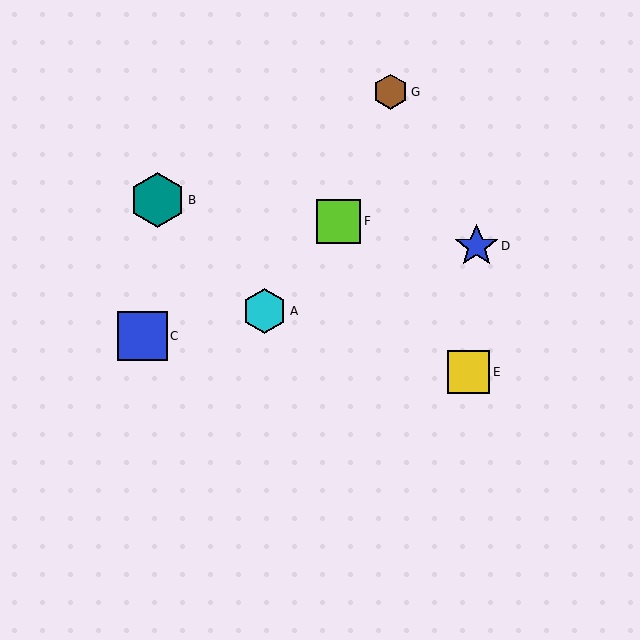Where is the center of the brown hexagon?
The center of the brown hexagon is at (390, 92).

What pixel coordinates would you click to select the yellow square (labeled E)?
Click at (468, 372) to select the yellow square E.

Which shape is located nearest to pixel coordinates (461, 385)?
The yellow square (labeled E) at (468, 372) is nearest to that location.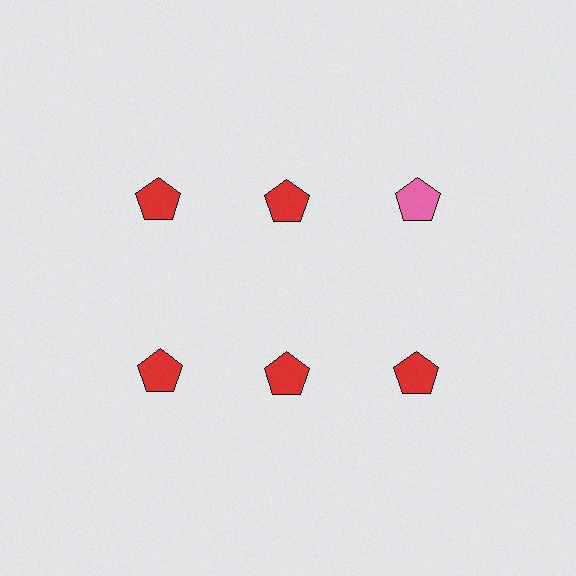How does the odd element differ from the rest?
It has a different color: pink instead of red.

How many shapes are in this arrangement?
There are 6 shapes arranged in a grid pattern.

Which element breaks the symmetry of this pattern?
The pink pentagon in the top row, center column breaks the symmetry. All other shapes are red pentagons.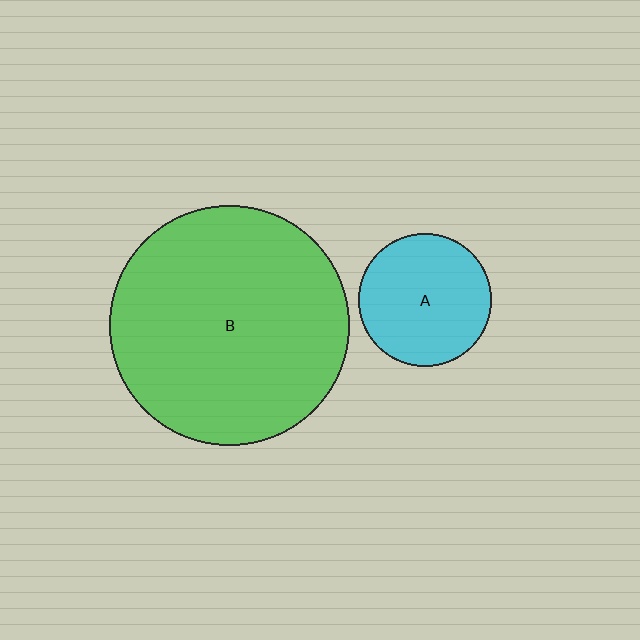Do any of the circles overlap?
No, none of the circles overlap.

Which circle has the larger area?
Circle B (green).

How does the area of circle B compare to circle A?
Approximately 3.3 times.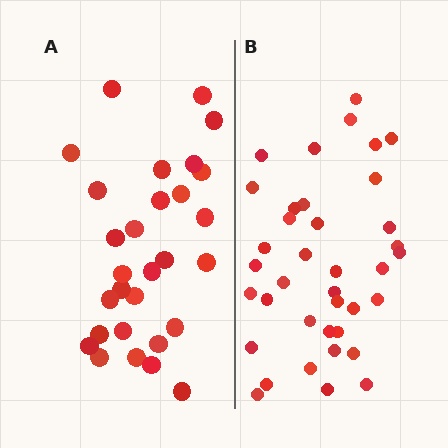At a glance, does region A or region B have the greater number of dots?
Region B (the right region) has more dots.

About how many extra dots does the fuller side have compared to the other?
Region B has roughly 8 or so more dots than region A.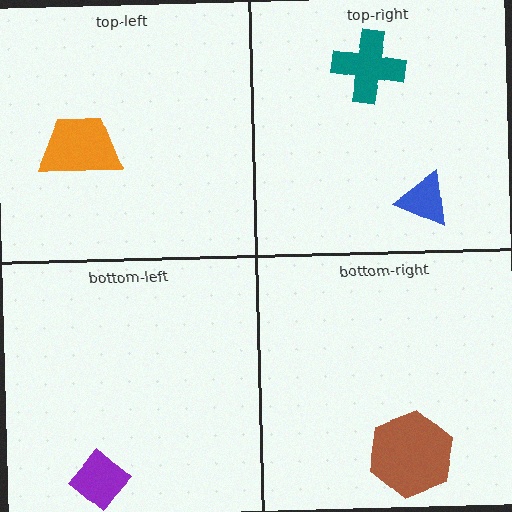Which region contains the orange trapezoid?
The top-left region.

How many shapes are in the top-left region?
1.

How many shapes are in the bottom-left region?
1.